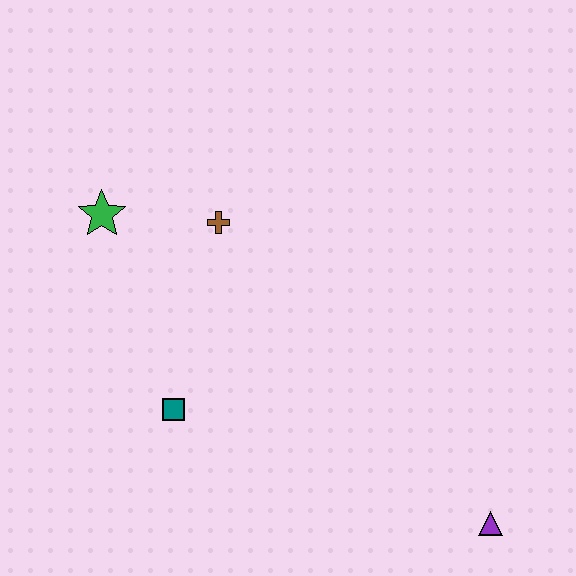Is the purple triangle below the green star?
Yes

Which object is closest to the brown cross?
The green star is closest to the brown cross.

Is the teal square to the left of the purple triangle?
Yes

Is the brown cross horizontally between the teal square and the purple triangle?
Yes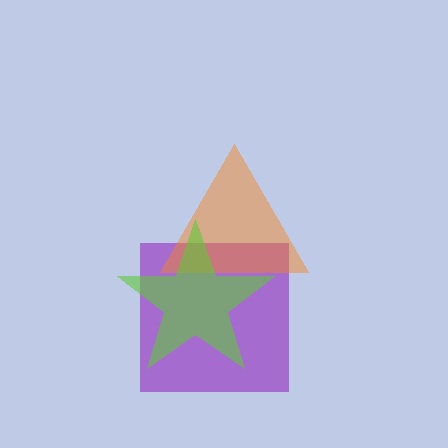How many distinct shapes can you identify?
There are 3 distinct shapes: a purple square, an orange triangle, a lime star.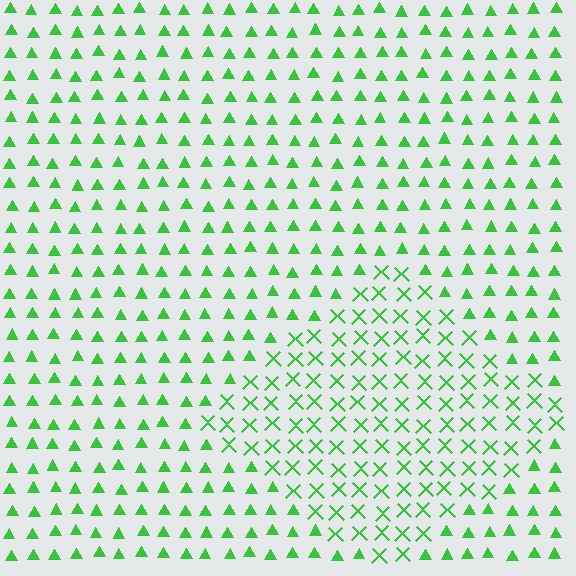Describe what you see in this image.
The image is filled with small green elements arranged in a uniform grid. A diamond-shaped region contains X marks, while the surrounding area contains triangles. The boundary is defined purely by the change in element shape.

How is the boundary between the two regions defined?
The boundary is defined by a change in element shape: X marks inside vs. triangles outside. All elements share the same color and spacing.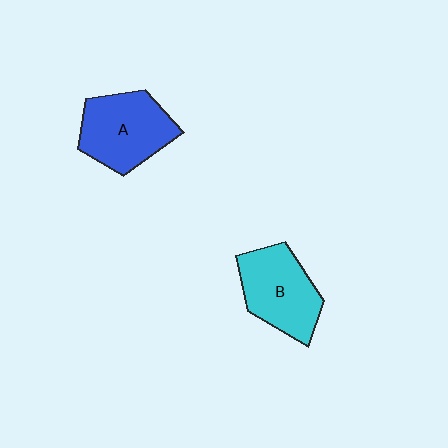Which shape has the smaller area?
Shape B (cyan).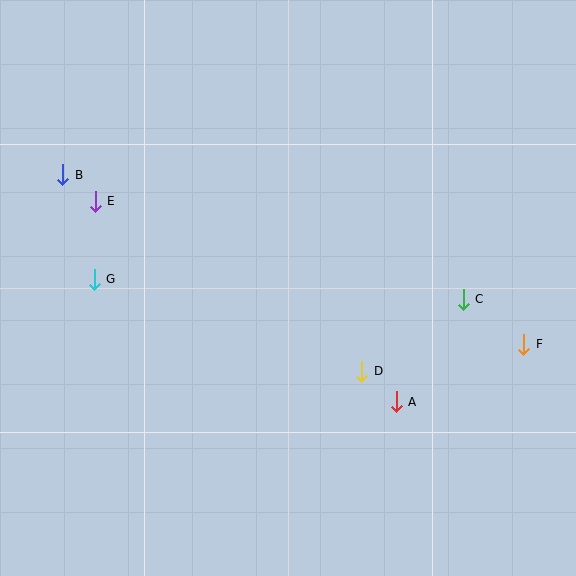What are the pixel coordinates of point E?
Point E is at (95, 201).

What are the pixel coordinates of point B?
Point B is at (63, 175).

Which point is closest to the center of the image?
Point D at (362, 371) is closest to the center.